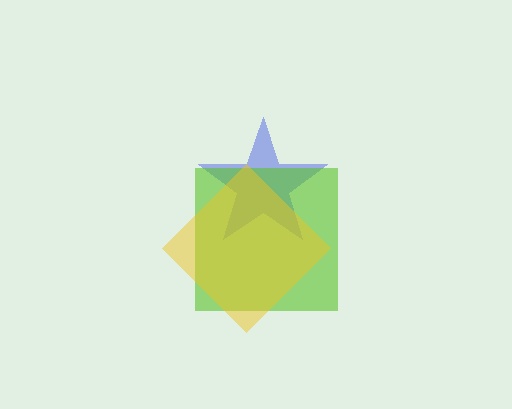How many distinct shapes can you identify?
There are 3 distinct shapes: a blue star, a lime square, a yellow diamond.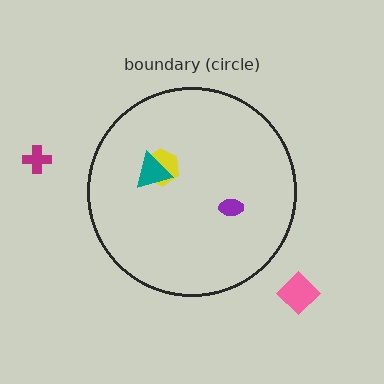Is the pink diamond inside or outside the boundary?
Outside.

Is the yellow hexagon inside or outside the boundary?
Inside.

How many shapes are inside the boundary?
3 inside, 2 outside.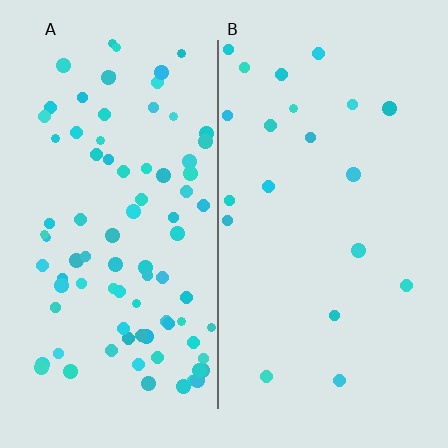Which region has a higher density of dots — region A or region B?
A (the left).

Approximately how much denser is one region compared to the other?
Approximately 4.3× — region A over region B.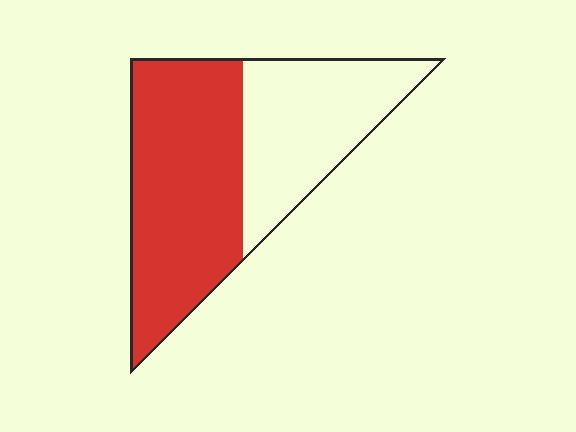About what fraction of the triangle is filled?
About three fifths (3/5).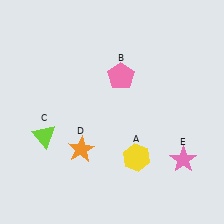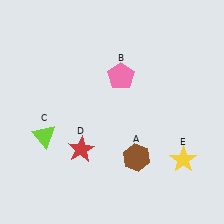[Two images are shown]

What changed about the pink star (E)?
In Image 1, E is pink. In Image 2, it changed to yellow.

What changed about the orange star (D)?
In Image 1, D is orange. In Image 2, it changed to red.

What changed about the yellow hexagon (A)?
In Image 1, A is yellow. In Image 2, it changed to brown.